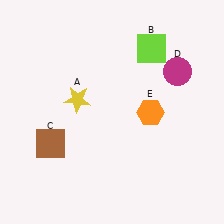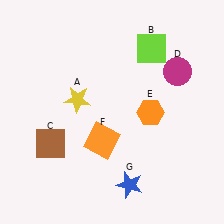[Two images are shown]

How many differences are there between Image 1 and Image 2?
There are 2 differences between the two images.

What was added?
An orange square (F), a blue star (G) were added in Image 2.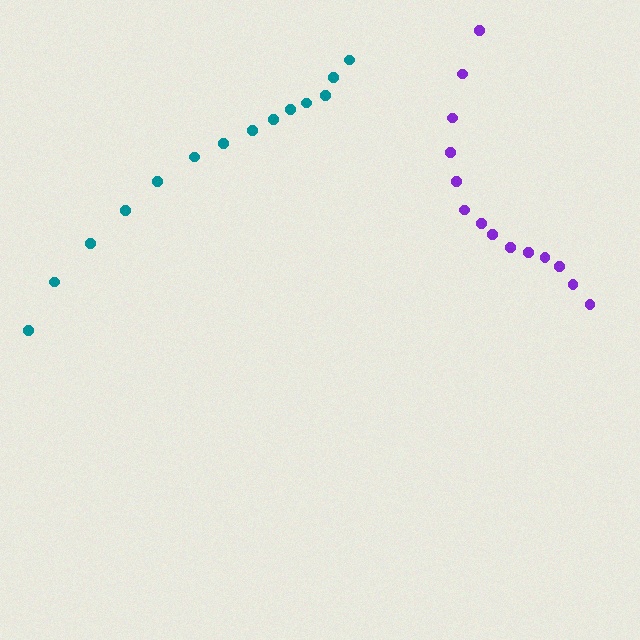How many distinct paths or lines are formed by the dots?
There are 2 distinct paths.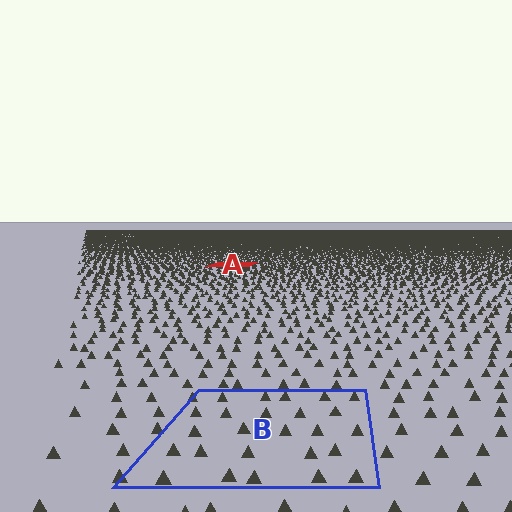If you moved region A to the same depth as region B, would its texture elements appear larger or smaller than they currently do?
They would appear larger. At a closer depth, the same texture elements are projected at a bigger on-screen size.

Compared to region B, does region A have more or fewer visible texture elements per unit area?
Region A has more texture elements per unit area — they are packed more densely because it is farther away.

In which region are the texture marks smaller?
The texture marks are smaller in region A, because it is farther away.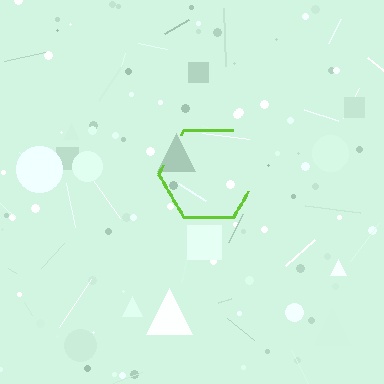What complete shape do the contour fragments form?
The contour fragments form a hexagon.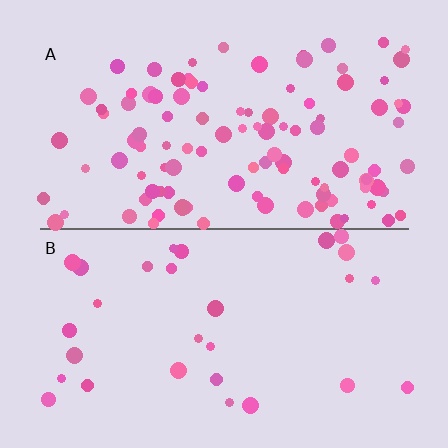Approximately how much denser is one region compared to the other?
Approximately 3.6× — region A over region B.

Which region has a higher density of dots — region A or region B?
A (the top).